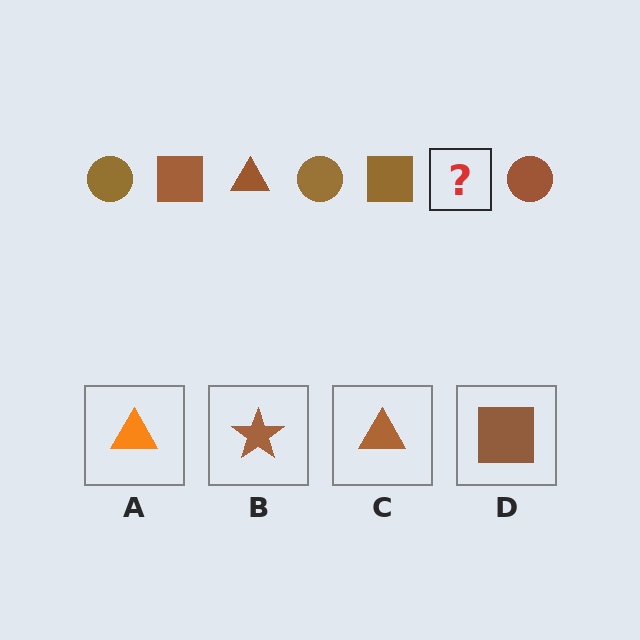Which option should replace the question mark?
Option C.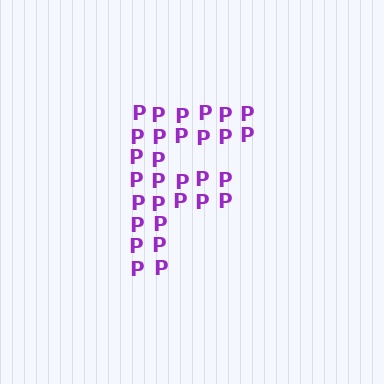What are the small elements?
The small elements are letter P's.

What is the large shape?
The large shape is the letter F.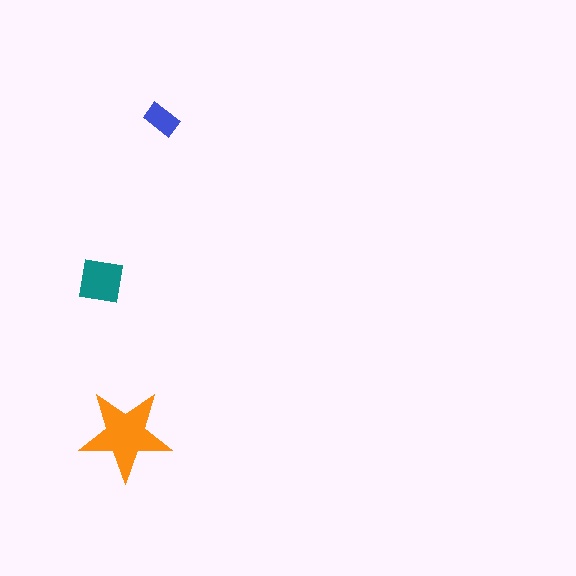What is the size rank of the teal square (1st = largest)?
2nd.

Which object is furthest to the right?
The blue rectangle is rightmost.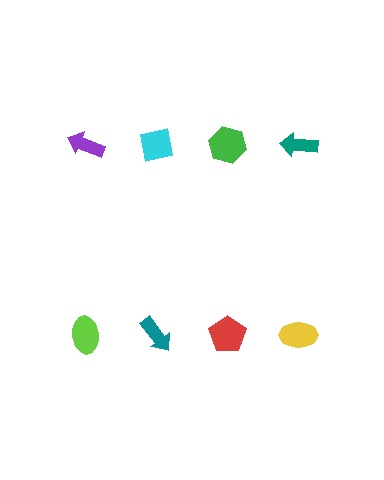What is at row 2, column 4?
A yellow ellipse.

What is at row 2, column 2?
A teal arrow.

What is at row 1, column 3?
A green hexagon.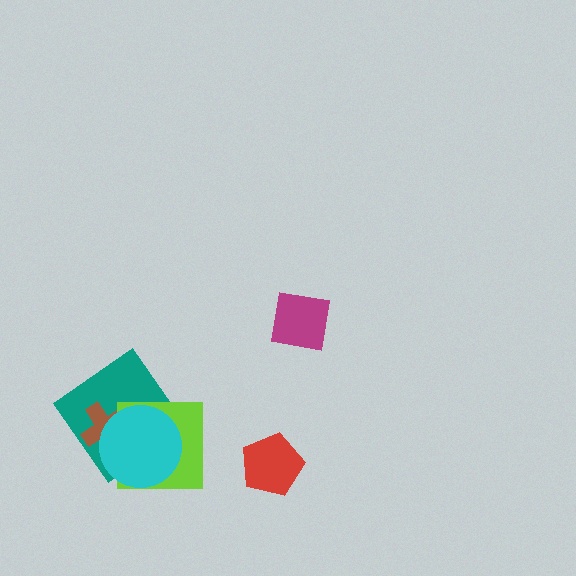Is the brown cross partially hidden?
Yes, it is partially covered by another shape.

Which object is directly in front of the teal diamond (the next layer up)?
The brown cross is directly in front of the teal diamond.